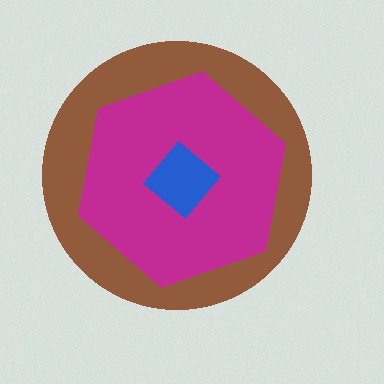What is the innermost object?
The blue diamond.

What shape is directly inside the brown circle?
The magenta hexagon.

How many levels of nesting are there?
3.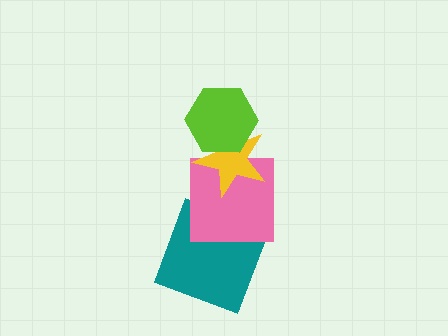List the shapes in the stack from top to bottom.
From top to bottom: the lime hexagon, the yellow star, the pink square, the teal square.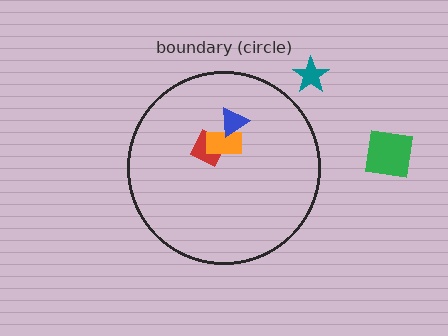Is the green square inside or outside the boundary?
Outside.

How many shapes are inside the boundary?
3 inside, 2 outside.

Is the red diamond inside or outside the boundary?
Inside.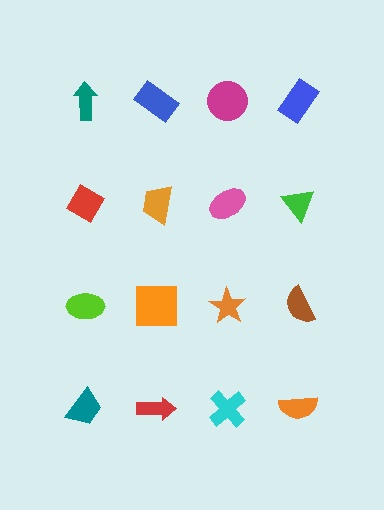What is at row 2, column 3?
A pink ellipse.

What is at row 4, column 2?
A red arrow.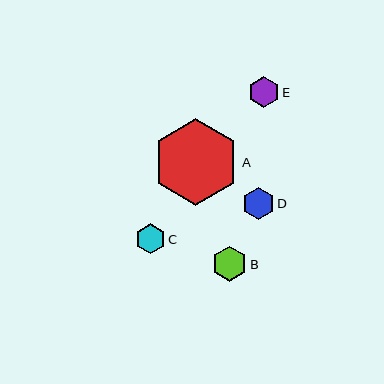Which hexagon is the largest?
Hexagon A is the largest with a size of approximately 87 pixels.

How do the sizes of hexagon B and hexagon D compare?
Hexagon B and hexagon D are approximately the same size.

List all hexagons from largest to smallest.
From largest to smallest: A, B, D, E, C.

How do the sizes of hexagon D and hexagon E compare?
Hexagon D and hexagon E are approximately the same size.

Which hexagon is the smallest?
Hexagon C is the smallest with a size of approximately 30 pixels.